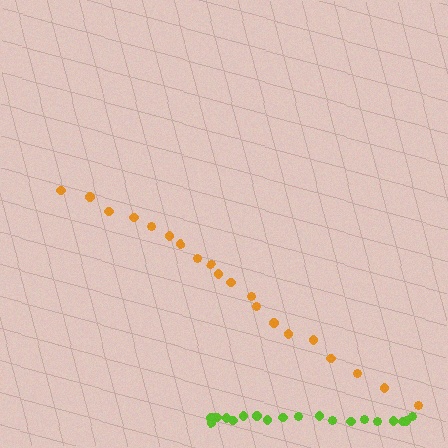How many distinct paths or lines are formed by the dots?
There are 2 distinct paths.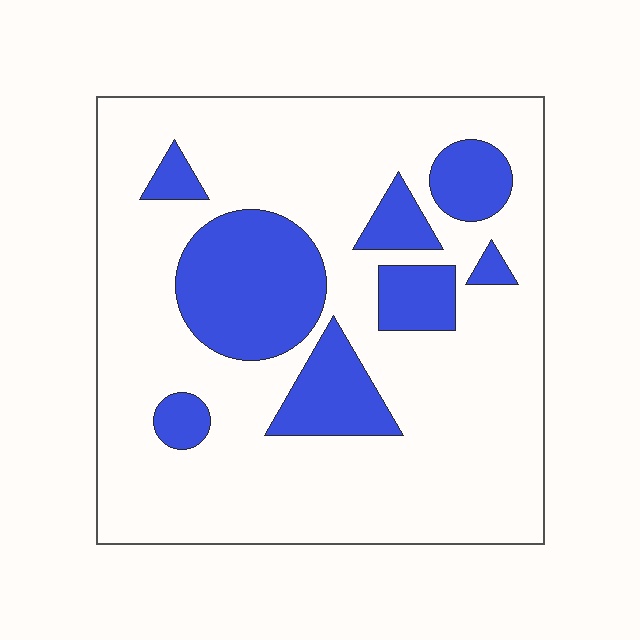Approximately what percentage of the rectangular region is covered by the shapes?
Approximately 25%.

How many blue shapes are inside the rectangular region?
8.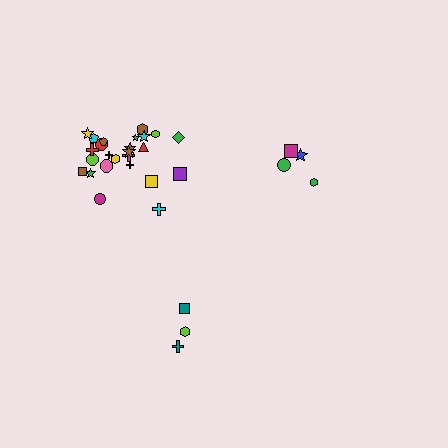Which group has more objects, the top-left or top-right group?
The top-left group.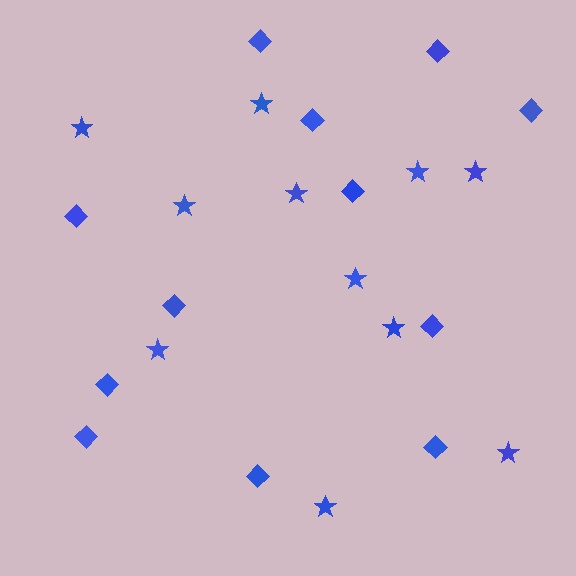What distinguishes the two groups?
There are 2 groups: one group of stars (11) and one group of diamonds (12).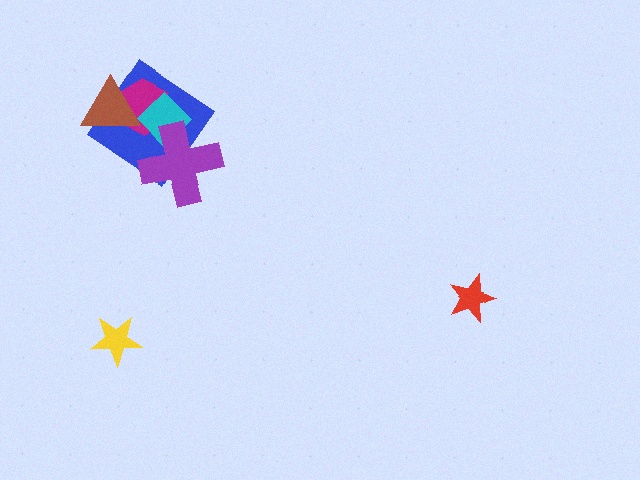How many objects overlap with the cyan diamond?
4 objects overlap with the cyan diamond.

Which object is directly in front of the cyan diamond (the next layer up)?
The brown triangle is directly in front of the cyan diamond.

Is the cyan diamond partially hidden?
Yes, it is partially covered by another shape.